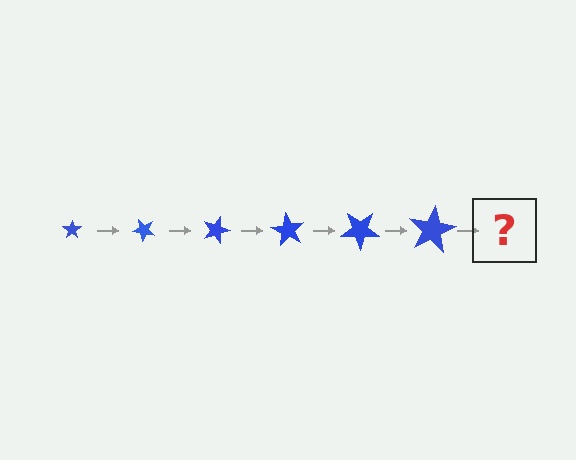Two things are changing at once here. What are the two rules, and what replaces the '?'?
The two rules are that the star grows larger each step and it rotates 45 degrees each step. The '?' should be a star, larger than the previous one and rotated 270 degrees from the start.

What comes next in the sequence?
The next element should be a star, larger than the previous one and rotated 270 degrees from the start.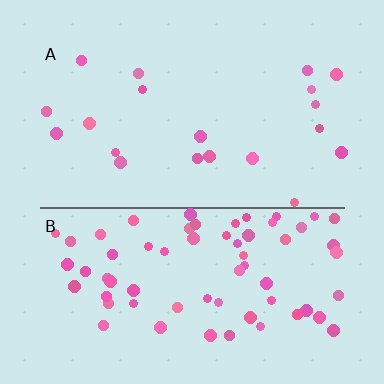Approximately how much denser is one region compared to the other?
Approximately 3.4× — region B over region A.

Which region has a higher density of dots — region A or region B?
B (the bottom).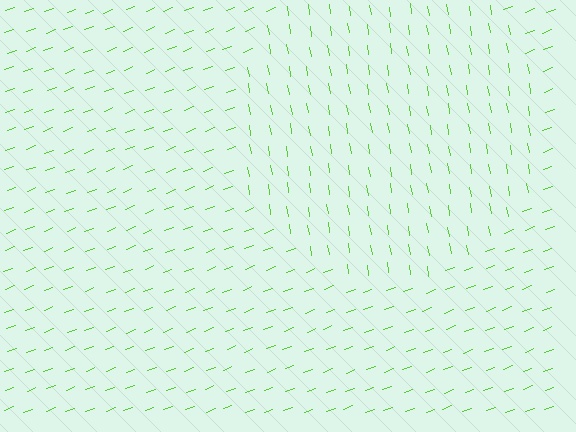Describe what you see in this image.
The image is filled with small lime line segments. A circle region in the image has lines oriented differently from the surrounding lines, creating a visible texture boundary.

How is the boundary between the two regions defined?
The boundary is defined purely by a change in line orientation (approximately 78 degrees difference). All lines are the same color and thickness.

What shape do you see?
I see a circle.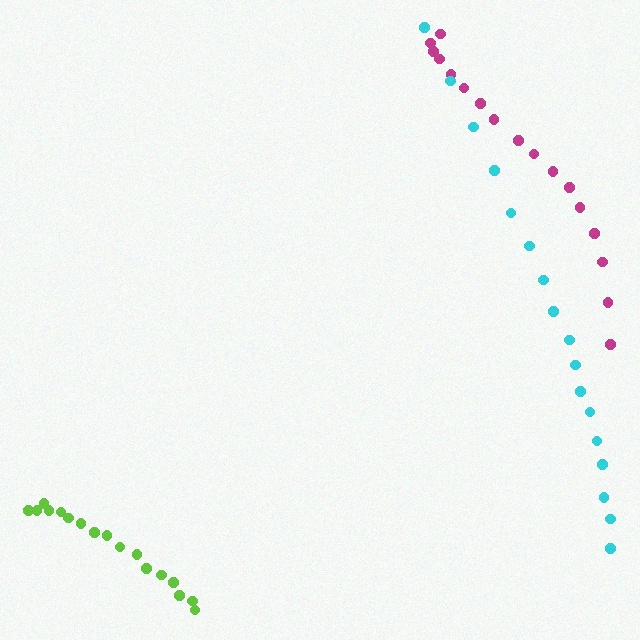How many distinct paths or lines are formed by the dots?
There are 3 distinct paths.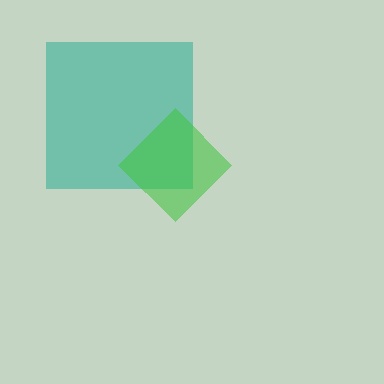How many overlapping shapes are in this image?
There are 2 overlapping shapes in the image.